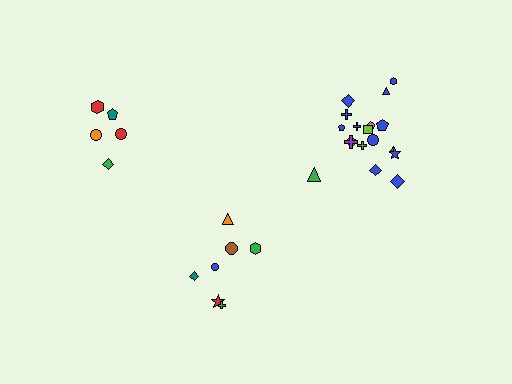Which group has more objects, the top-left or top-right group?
The top-right group.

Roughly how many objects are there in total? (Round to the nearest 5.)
Roughly 30 objects in total.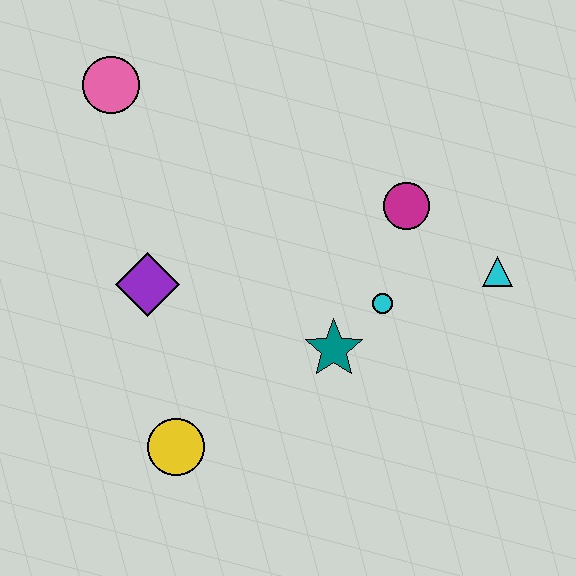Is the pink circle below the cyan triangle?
No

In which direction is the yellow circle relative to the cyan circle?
The yellow circle is to the left of the cyan circle.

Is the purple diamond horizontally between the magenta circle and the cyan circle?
No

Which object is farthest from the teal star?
The pink circle is farthest from the teal star.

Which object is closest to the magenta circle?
The cyan circle is closest to the magenta circle.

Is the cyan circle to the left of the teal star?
No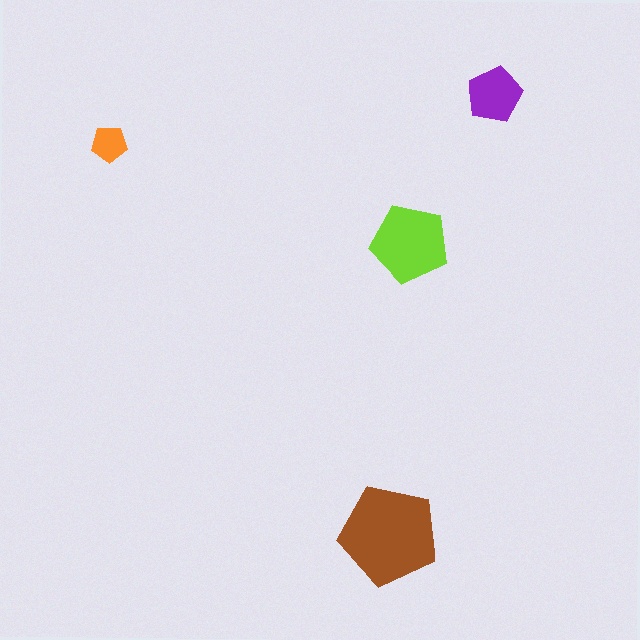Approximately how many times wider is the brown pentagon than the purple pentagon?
About 2 times wider.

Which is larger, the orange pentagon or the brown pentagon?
The brown one.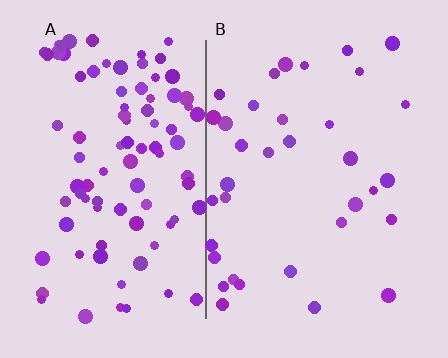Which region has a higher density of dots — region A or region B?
A (the left).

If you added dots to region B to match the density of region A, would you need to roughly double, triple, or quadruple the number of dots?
Approximately triple.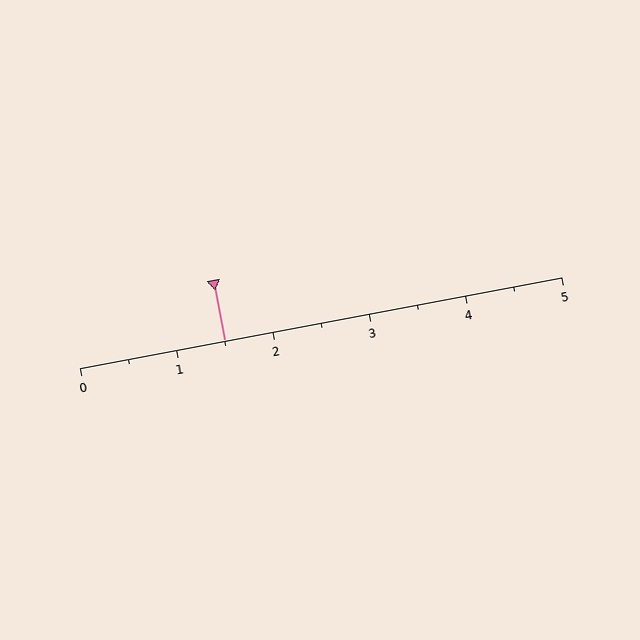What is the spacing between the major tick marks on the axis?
The major ticks are spaced 1 apart.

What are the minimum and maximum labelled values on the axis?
The axis runs from 0 to 5.